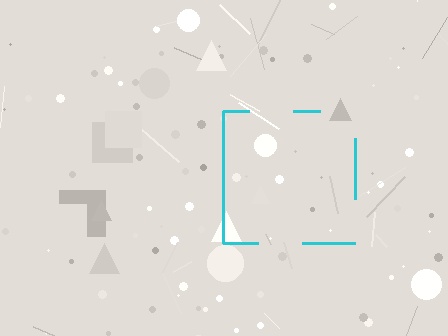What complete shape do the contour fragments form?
The contour fragments form a square.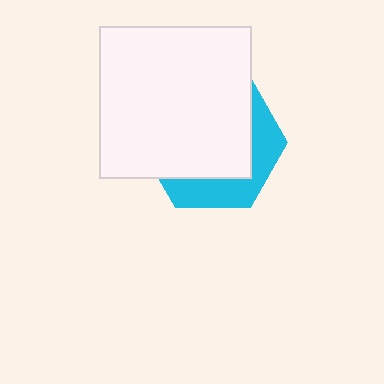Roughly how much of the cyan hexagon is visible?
A small part of it is visible (roughly 32%).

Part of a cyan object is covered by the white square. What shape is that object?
It is a hexagon.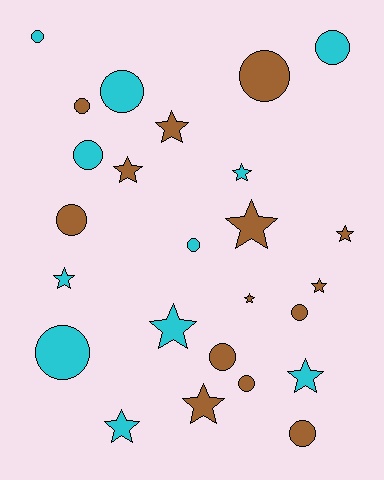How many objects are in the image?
There are 25 objects.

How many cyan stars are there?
There are 5 cyan stars.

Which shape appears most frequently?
Circle, with 13 objects.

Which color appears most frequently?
Brown, with 14 objects.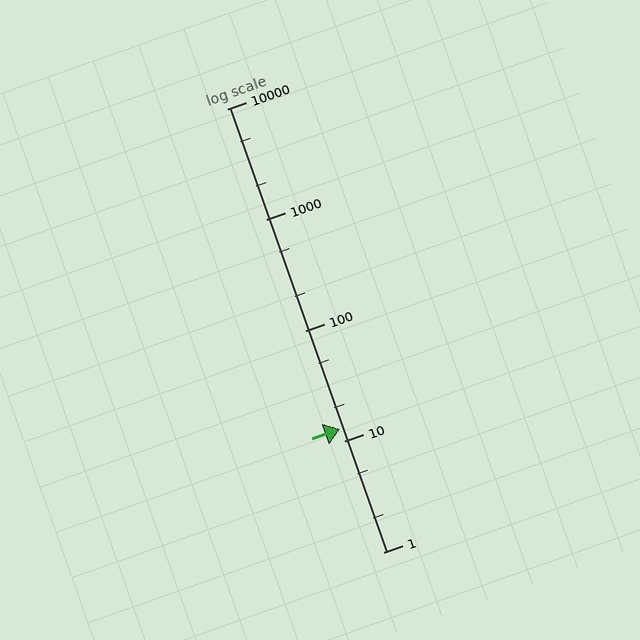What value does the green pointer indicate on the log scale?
The pointer indicates approximately 13.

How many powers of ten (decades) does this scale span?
The scale spans 4 decades, from 1 to 10000.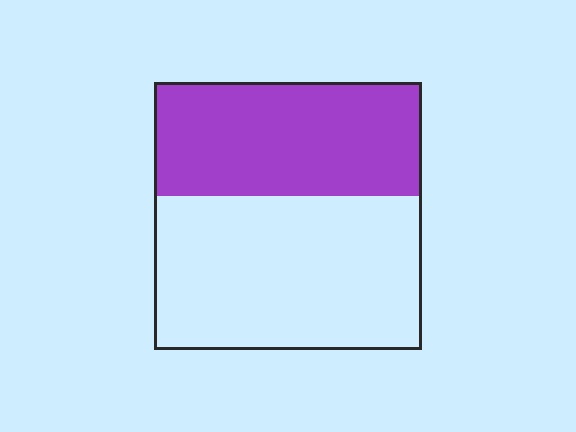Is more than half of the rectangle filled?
No.